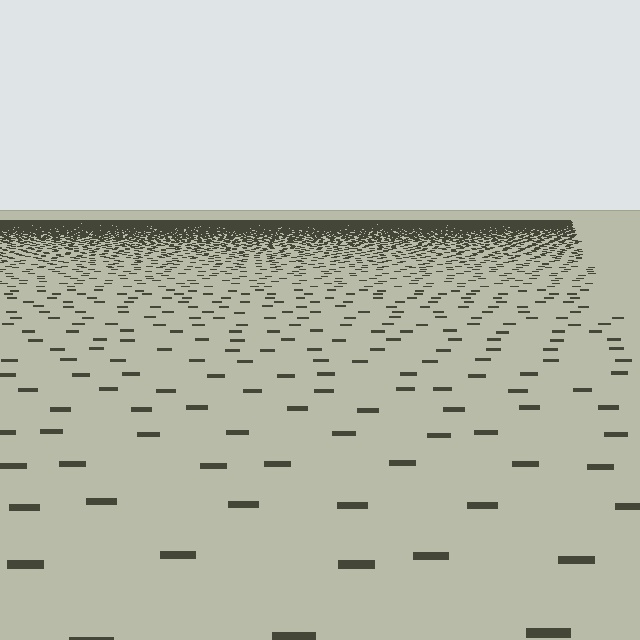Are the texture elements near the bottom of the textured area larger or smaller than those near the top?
Larger. Near the bottom, elements are closer to the viewer and appear at a bigger on-screen size.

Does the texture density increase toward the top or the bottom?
Density increases toward the top.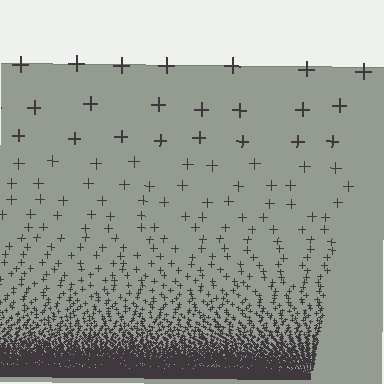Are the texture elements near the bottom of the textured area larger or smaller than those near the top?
Smaller. The gradient is inverted — elements near the bottom are smaller and denser.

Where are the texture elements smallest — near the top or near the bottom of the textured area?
Near the bottom.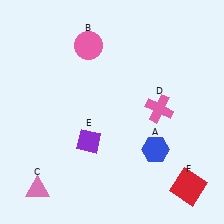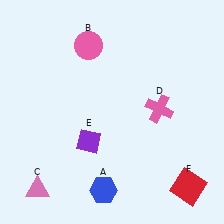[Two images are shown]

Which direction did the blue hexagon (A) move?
The blue hexagon (A) moved left.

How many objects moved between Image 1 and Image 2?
1 object moved between the two images.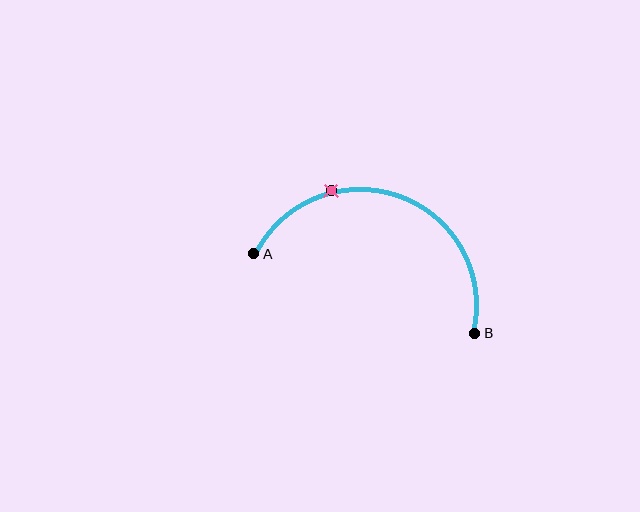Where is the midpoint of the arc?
The arc midpoint is the point on the curve farthest from the straight line joining A and B. It sits above that line.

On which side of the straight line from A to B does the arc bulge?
The arc bulges above the straight line connecting A and B.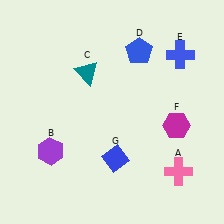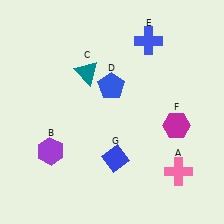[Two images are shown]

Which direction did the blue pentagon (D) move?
The blue pentagon (D) moved down.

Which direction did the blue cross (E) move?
The blue cross (E) moved left.